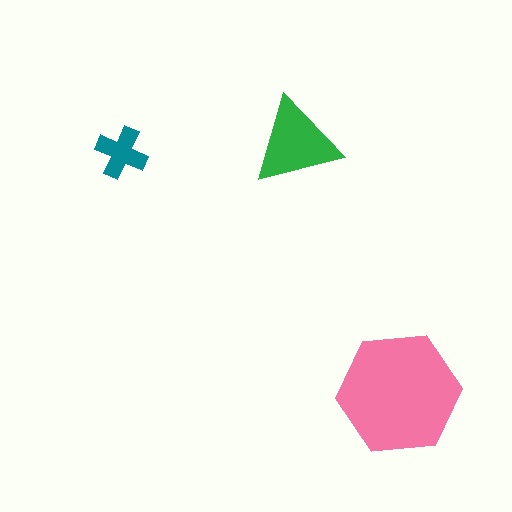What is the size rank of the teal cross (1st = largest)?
3rd.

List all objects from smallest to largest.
The teal cross, the green triangle, the pink hexagon.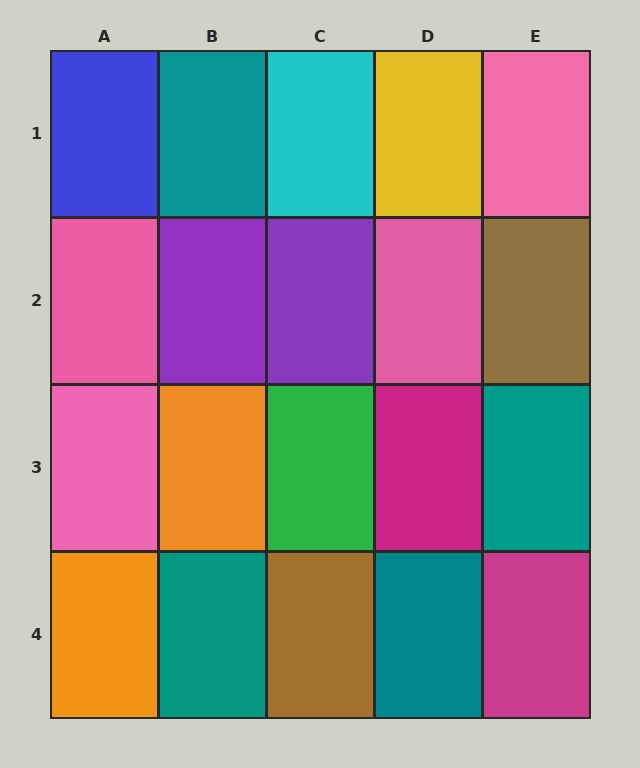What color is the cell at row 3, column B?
Orange.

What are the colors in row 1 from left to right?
Blue, teal, cyan, yellow, pink.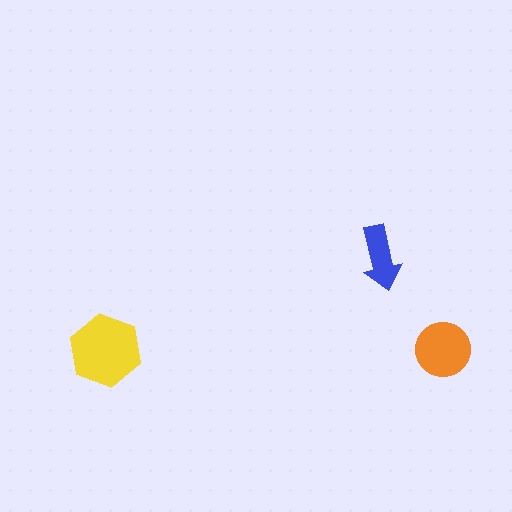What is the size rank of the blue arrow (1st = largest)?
3rd.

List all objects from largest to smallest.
The yellow hexagon, the orange circle, the blue arrow.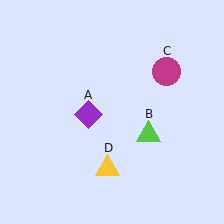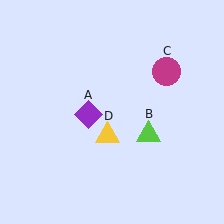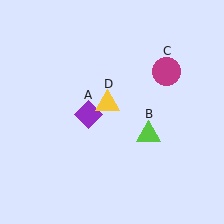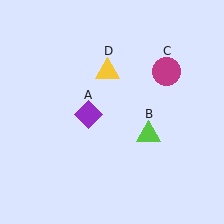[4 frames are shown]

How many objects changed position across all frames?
1 object changed position: yellow triangle (object D).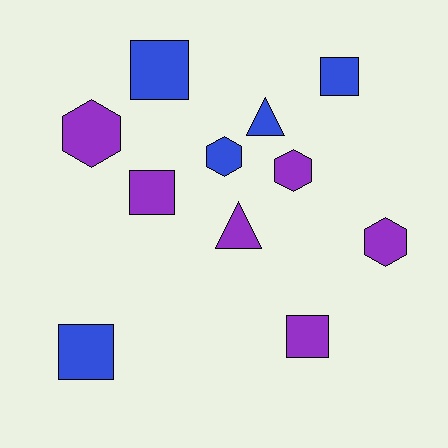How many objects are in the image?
There are 11 objects.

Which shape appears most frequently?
Square, with 5 objects.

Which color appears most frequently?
Purple, with 6 objects.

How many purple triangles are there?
There is 1 purple triangle.